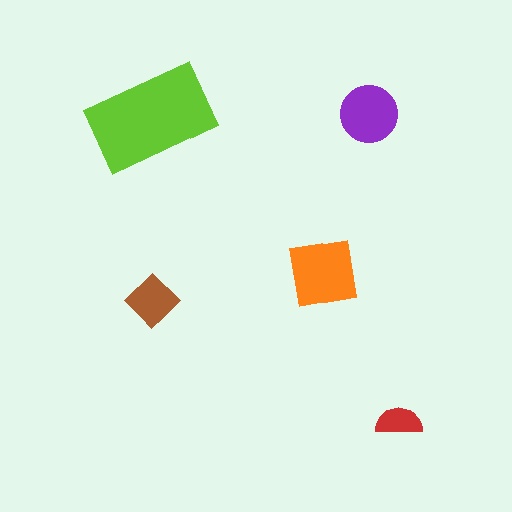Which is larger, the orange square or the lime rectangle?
The lime rectangle.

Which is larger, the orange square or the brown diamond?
The orange square.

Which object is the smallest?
The red semicircle.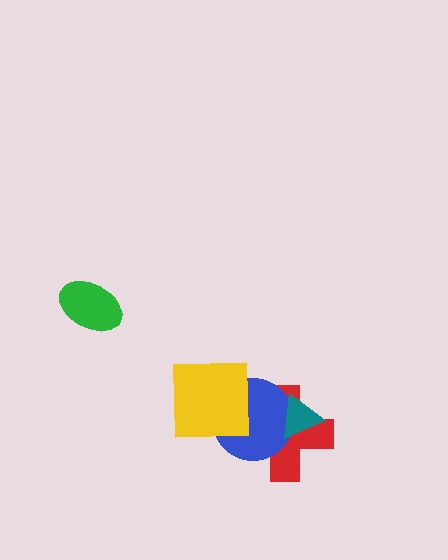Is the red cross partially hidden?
Yes, it is partially covered by another shape.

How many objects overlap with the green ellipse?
0 objects overlap with the green ellipse.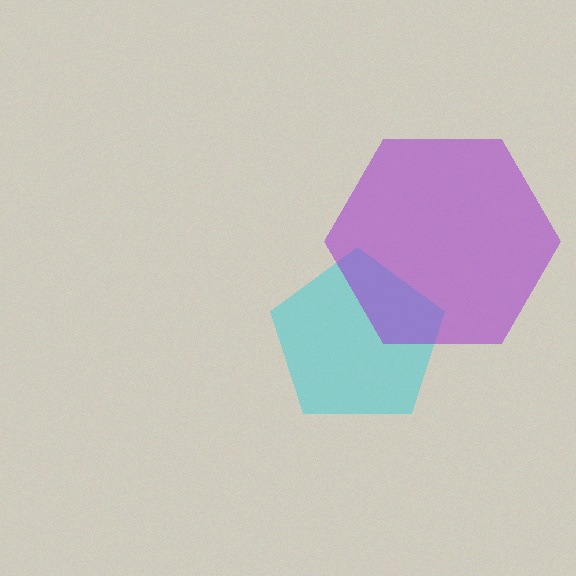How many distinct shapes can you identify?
There are 2 distinct shapes: a cyan pentagon, a purple hexagon.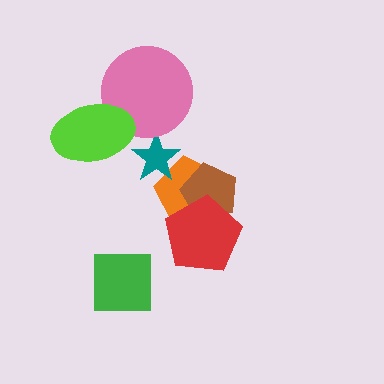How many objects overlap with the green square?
0 objects overlap with the green square.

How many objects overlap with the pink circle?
1 object overlaps with the pink circle.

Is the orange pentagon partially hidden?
Yes, it is partially covered by another shape.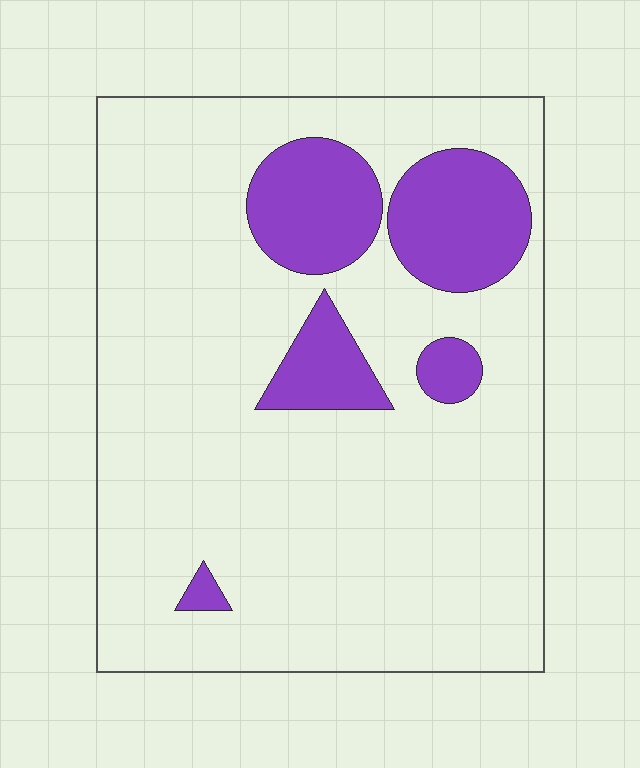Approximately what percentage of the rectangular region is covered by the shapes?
Approximately 15%.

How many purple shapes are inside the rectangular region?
5.